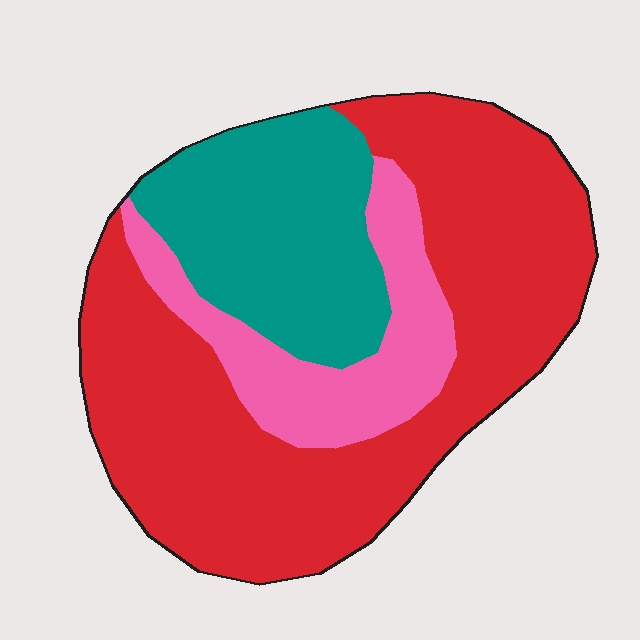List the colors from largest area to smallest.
From largest to smallest: red, teal, pink.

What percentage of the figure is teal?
Teal covers 24% of the figure.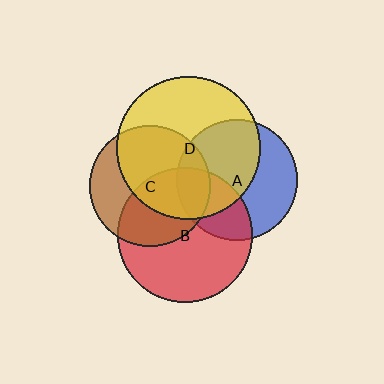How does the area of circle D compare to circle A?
Approximately 1.4 times.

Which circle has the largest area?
Circle D (yellow).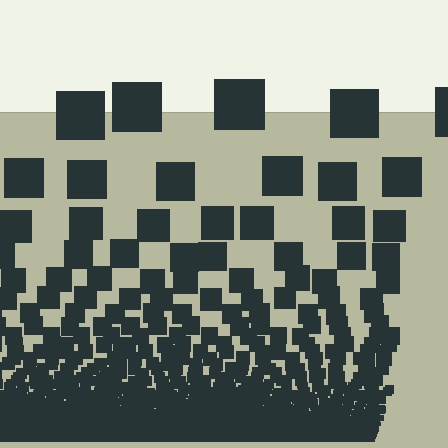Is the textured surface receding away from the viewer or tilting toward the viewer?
The surface appears to tilt toward the viewer. Texture elements get larger and sparser toward the top.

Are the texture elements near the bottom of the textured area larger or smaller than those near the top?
Smaller. The gradient is inverted — elements near the bottom are smaller and denser.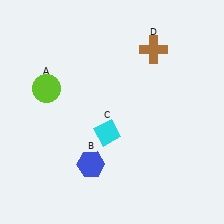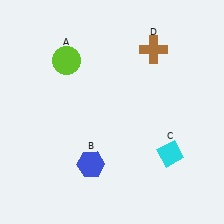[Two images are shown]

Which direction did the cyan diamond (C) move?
The cyan diamond (C) moved right.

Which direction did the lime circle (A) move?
The lime circle (A) moved up.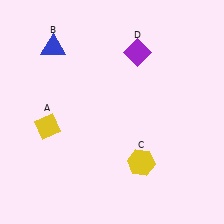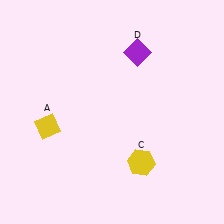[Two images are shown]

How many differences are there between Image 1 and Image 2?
There is 1 difference between the two images.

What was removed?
The blue triangle (B) was removed in Image 2.